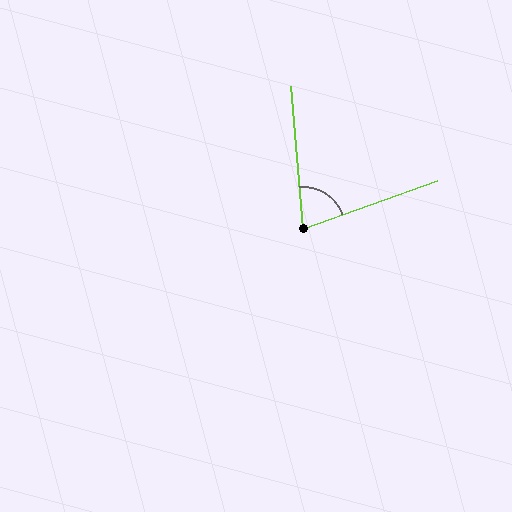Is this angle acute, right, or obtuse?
It is acute.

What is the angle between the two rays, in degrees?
Approximately 75 degrees.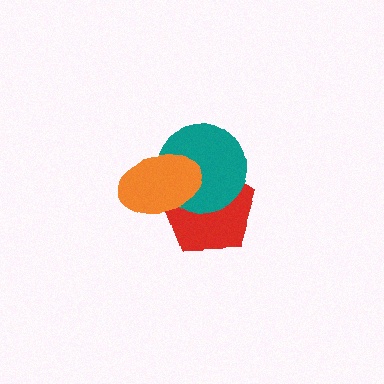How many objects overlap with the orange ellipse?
2 objects overlap with the orange ellipse.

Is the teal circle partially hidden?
Yes, it is partially covered by another shape.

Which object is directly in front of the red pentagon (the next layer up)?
The teal circle is directly in front of the red pentagon.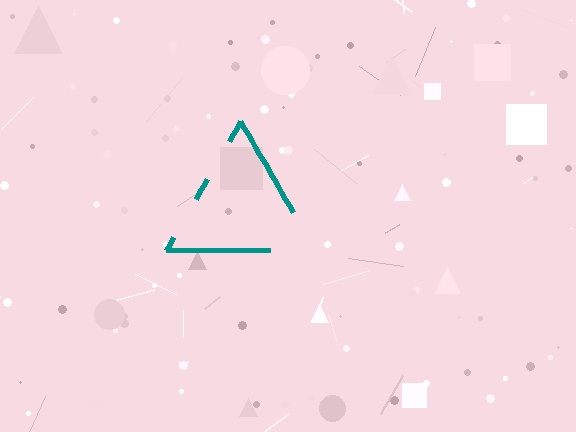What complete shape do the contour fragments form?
The contour fragments form a triangle.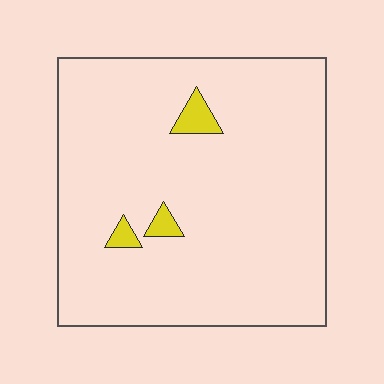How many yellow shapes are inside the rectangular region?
3.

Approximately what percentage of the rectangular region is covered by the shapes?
Approximately 5%.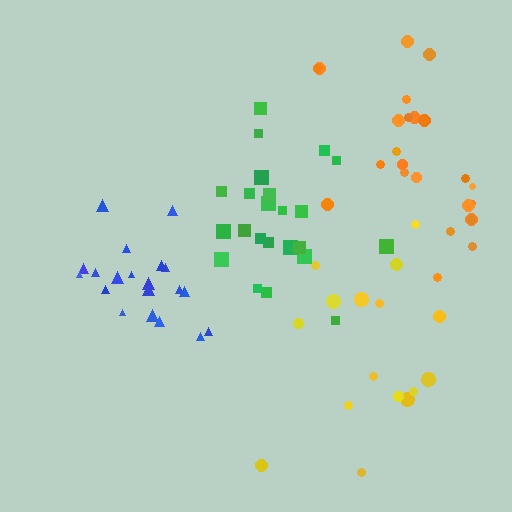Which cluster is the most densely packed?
Blue.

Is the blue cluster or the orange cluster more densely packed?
Blue.